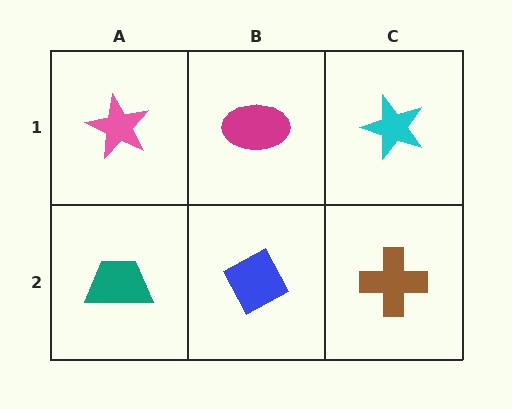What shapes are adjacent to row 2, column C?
A cyan star (row 1, column C), a blue diamond (row 2, column B).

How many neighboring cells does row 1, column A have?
2.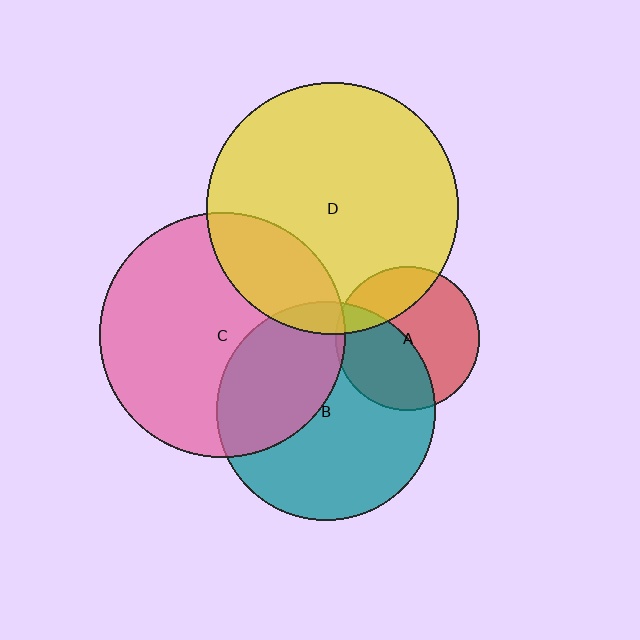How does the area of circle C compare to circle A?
Approximately 2.9 times.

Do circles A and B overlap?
Yes.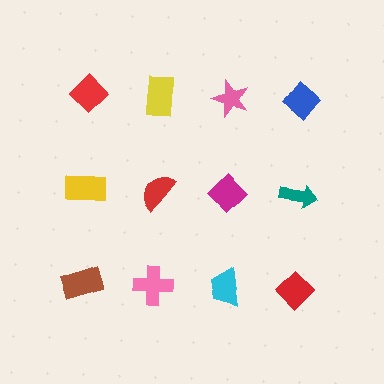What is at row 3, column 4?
A red diamond.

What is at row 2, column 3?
A magenta diamond.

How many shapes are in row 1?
4 shapes.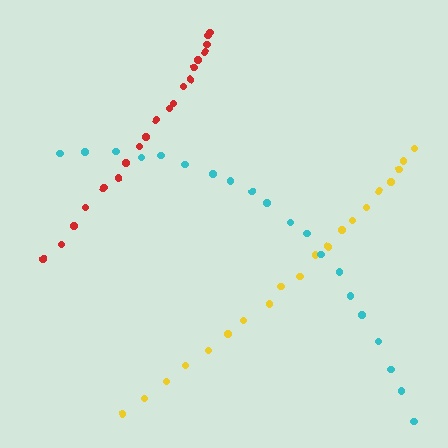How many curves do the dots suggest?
There are 3 distinct paths.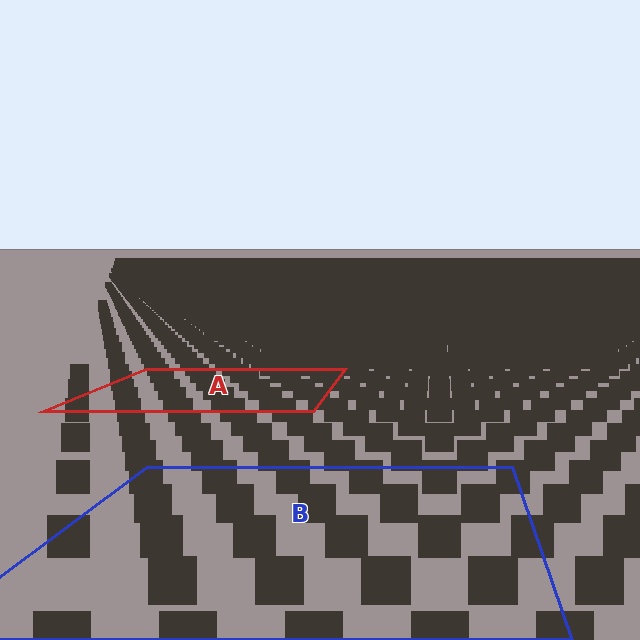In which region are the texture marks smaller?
The texture marks are smaller in region A, because it is farther away.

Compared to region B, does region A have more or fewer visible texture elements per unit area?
Region A has more texture elements per unit area — they are packed more densely because it is farther away.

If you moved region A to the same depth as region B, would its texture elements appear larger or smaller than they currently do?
They would appear larger. At a closer depth, the same texture elements are projected at a bigger on-screen size.